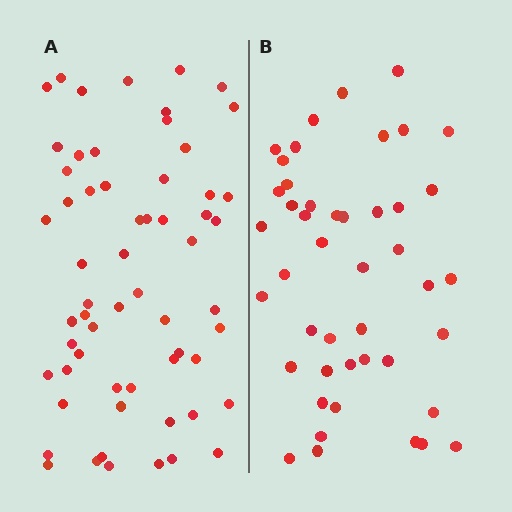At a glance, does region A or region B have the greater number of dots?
Region A (the left region) has more dots.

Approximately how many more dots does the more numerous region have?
Region A has approximately 15 more dots than region B.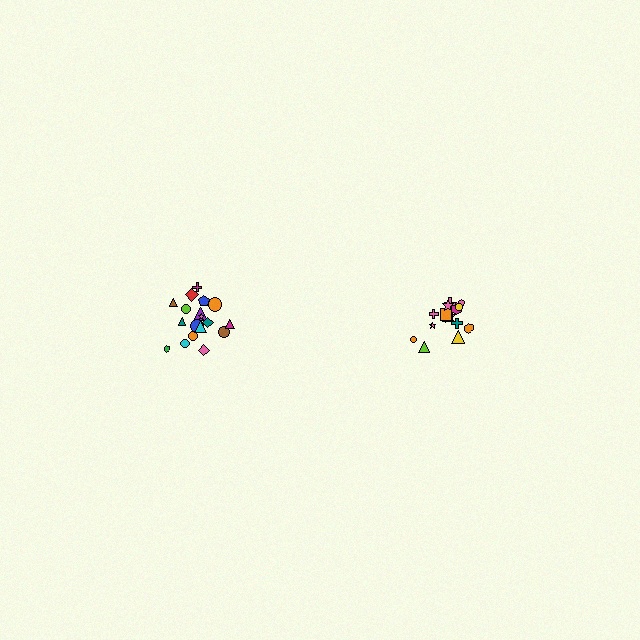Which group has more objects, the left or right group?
The left group.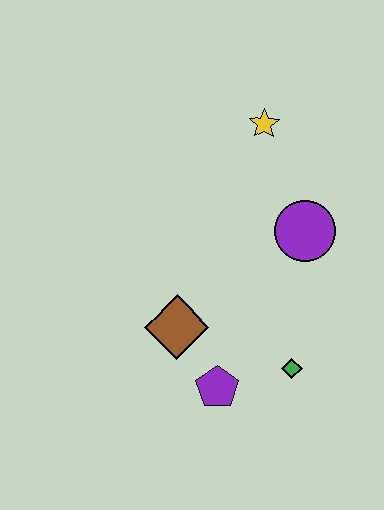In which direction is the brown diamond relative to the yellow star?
The brown diamond is below the yellow star.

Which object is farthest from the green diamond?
The yellow star is farthest from the green diamond.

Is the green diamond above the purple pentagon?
Yes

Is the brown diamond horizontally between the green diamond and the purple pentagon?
No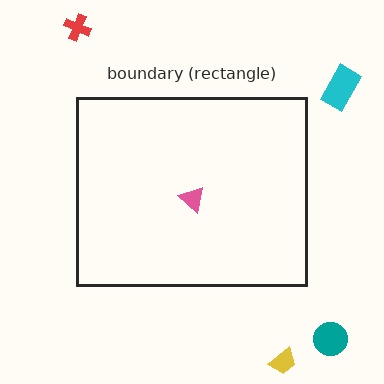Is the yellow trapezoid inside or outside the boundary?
Outside.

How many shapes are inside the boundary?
1 inside, 4 outside.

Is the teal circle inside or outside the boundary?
Outside.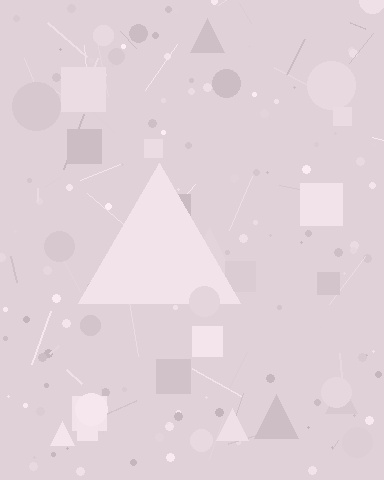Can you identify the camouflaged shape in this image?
The camouflaged shape is a triangle.